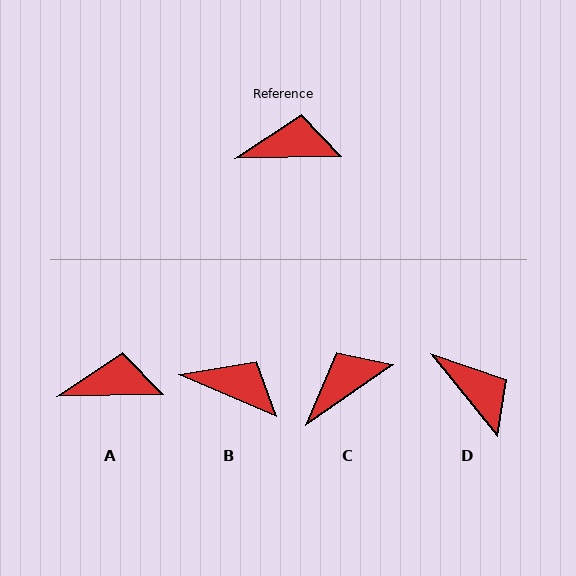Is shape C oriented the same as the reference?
No, it is off by about 34 degrees.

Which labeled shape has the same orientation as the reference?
A.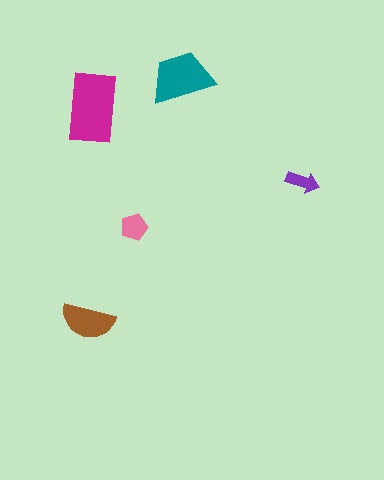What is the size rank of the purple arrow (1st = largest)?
5th.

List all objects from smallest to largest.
The purple arrow, the pink pentagon, the brown semicircle, the teal trapezoid, the magenta rectangle.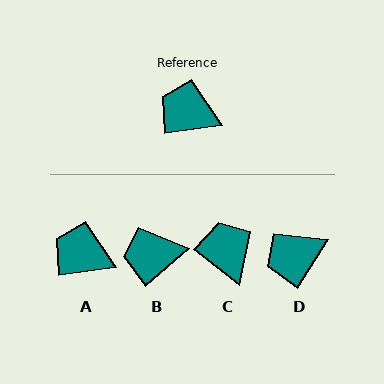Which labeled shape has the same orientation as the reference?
A.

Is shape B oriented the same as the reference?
No, it is off by about 33 degrees.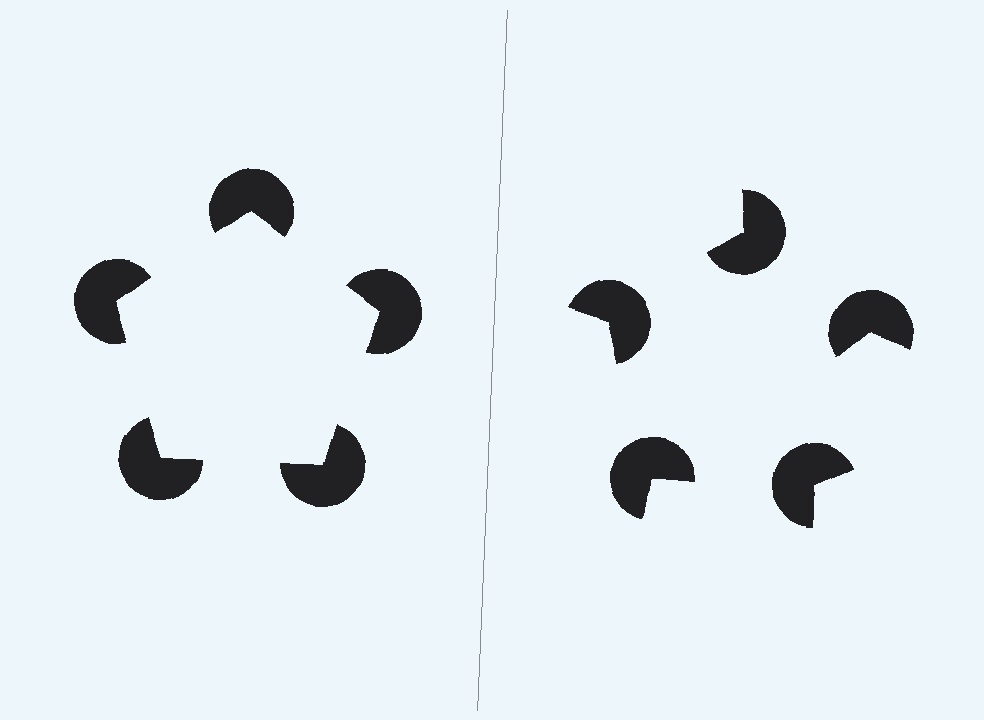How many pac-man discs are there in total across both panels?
10 — 5 on each side.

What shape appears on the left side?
An illusory pentagon.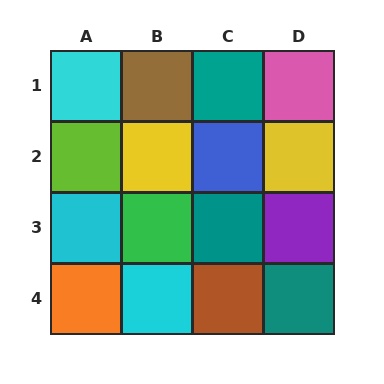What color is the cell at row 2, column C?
Blue.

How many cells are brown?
2 cells are brown.